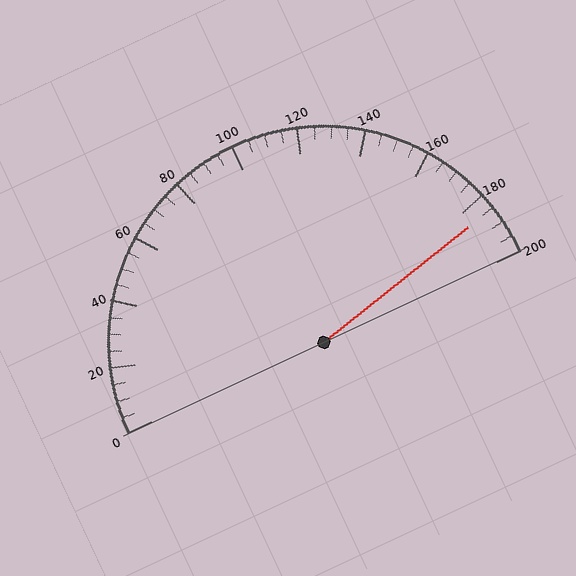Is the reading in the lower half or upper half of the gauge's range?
The reading is in the upper half of the range (0 to 200).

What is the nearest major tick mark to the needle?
The nearest major tick mark is 180.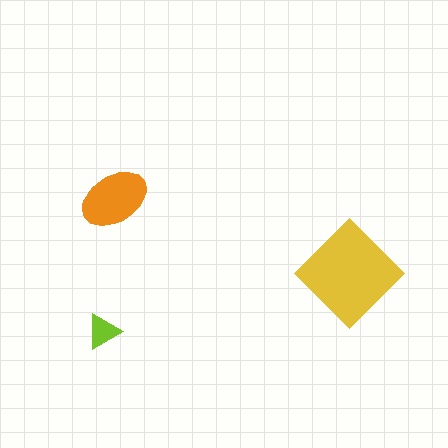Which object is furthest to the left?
The lime triangle is leftmost.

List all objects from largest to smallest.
The yellow diamond, the orange ellipse, the lime triangle.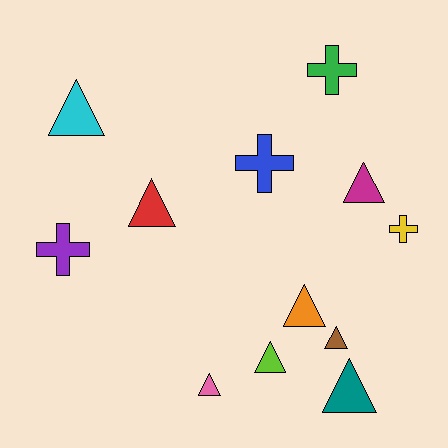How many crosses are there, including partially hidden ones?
There are 4 crosses.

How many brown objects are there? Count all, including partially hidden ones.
There is 1 brown object.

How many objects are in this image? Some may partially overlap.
There are 12 objects.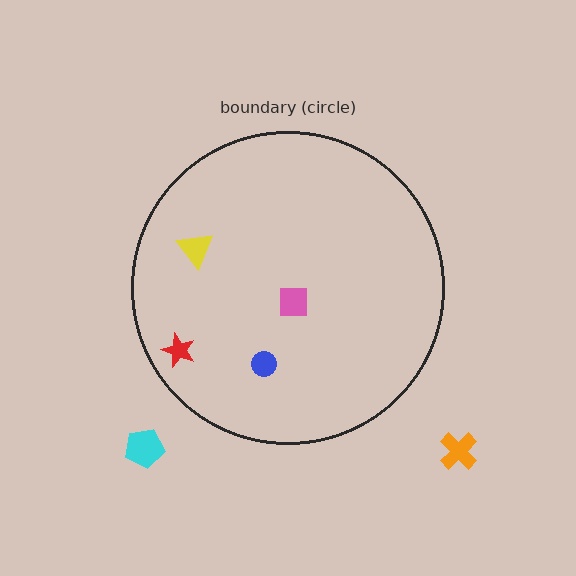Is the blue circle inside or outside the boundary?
Inside.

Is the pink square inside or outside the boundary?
Inside.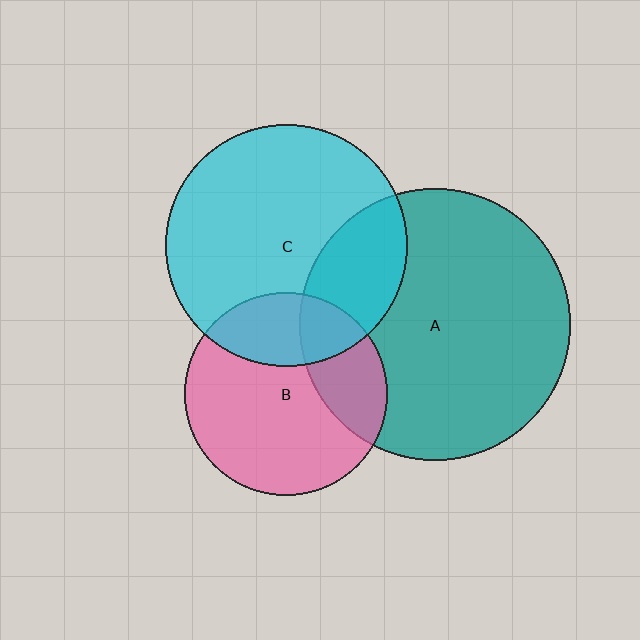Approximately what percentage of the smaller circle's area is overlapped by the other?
Approximately 25%.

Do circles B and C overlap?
Yes.